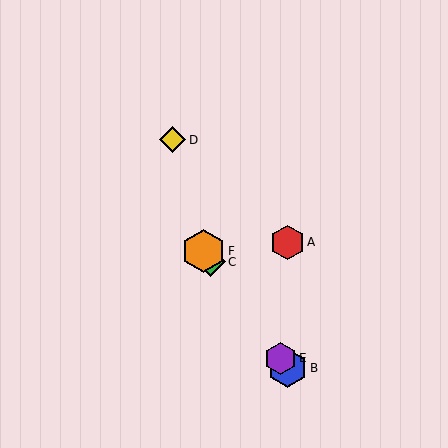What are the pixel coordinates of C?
Object C is at (211, 262).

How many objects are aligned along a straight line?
4 objects (B, C, E, F) are aligned along a straight line.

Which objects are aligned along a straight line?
Objects B, C, E, F are aligned along a straight line.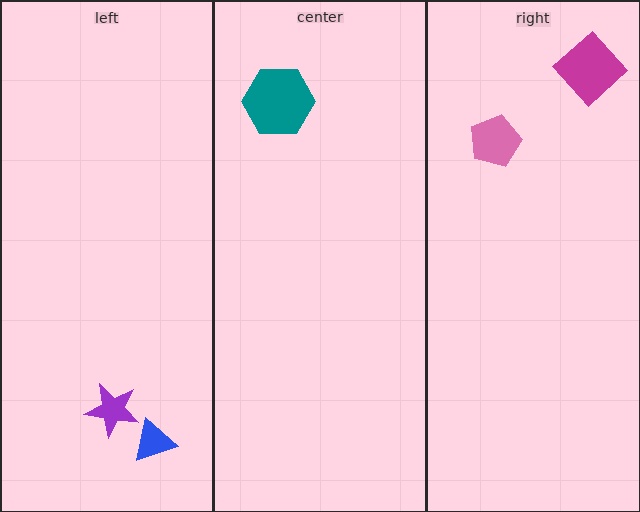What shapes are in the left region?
The purple star, the blue triangle.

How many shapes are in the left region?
2.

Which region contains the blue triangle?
The left region.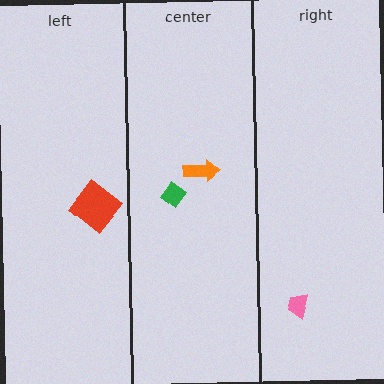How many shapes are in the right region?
1.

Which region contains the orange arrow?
The center region.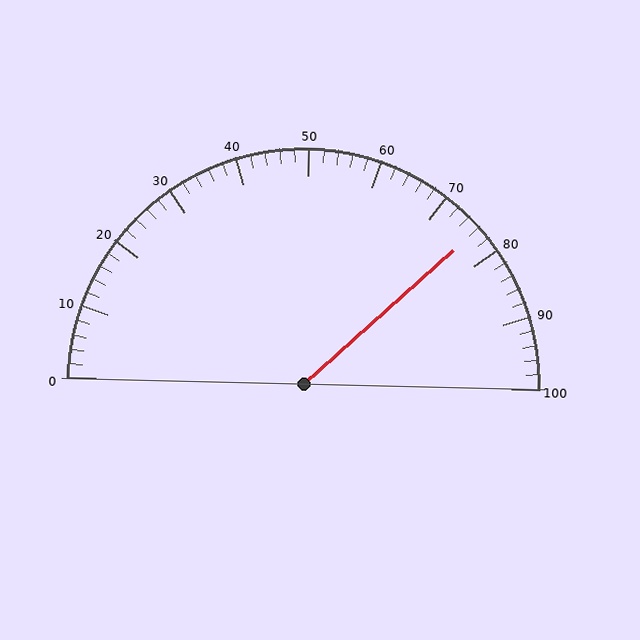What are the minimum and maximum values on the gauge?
The gauge ranges from 0 to 100.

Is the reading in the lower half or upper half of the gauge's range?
The reading is in the upper half of the range (0 to 100).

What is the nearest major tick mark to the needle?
The nearest major tick mark is 80.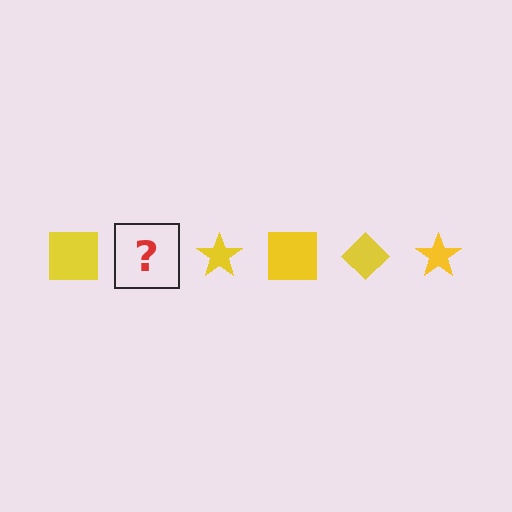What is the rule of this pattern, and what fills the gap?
The rule is that the pattern cycles through square, diamond, star shapes in yellow. The gap should be filled with a yellow diamond.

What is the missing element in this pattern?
The missing element is a yellow diamond.